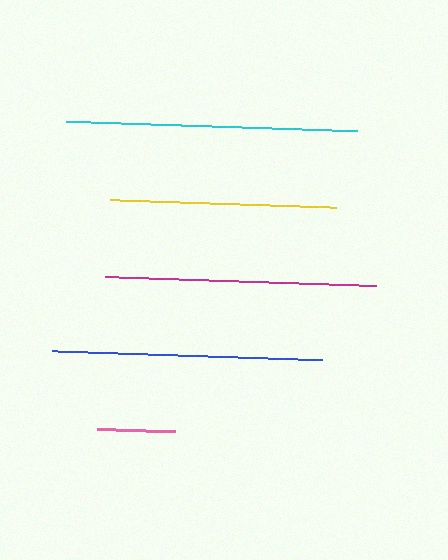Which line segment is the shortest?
The pink line is the shortest at approximately 78 pixels.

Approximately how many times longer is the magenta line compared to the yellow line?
The magenta line is approximately 1.2 times the length of the yellow line.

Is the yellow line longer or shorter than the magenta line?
The magenta line is longer than the yellow line.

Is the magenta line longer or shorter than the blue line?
The blue line is longer than the magenta line.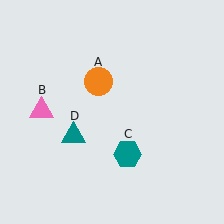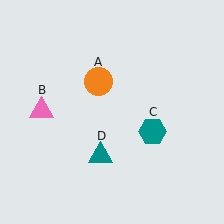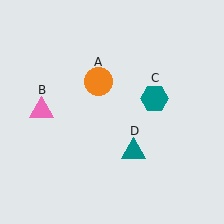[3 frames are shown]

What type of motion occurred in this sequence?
The teal hexagon (object C), teal triangle (object D) rotated counterclockwise around the center of the scene.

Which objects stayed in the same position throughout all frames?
Orange circle (object A) and pink triangle (object B) remained stationary.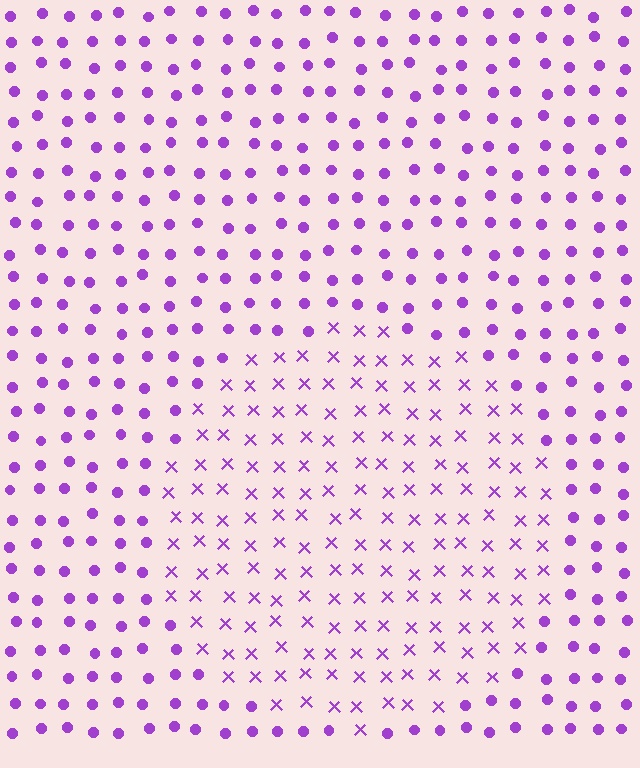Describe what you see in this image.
The image is filled with small purple elements arranged in a uniform grid. A circle-shaped region contains X marks, while the surrounding area contains circles. The boundary is defined purely by the change in element shape.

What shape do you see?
I see a circle.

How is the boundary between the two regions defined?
The boundary is defined by a change in element shape: X marks inside vs. circles outside. All elements share the same color and spacing.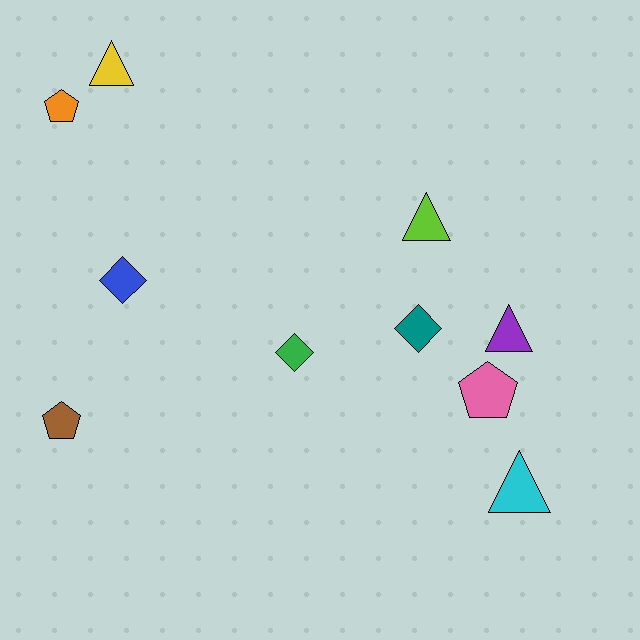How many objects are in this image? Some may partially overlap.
There are 10 objects.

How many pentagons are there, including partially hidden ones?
There are 3 pentagons.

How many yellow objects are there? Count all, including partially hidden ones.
There is 1 yellow object.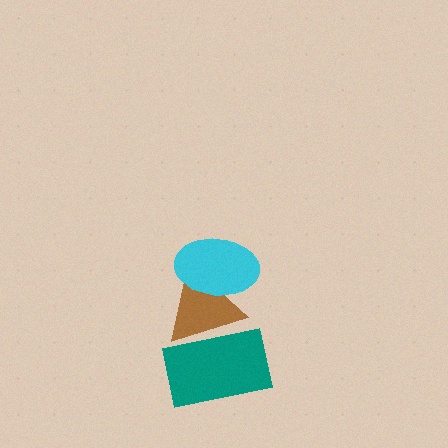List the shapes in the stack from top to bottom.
From top to bottom: the cyan ellipse, the brown triangle, the teal rectangle.